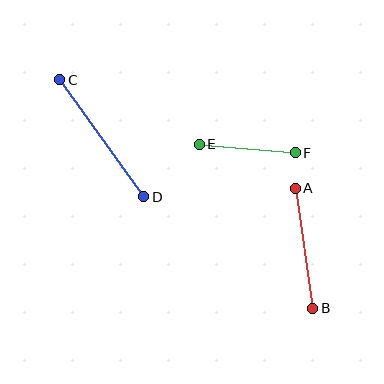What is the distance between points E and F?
The distance is approximately 96 pixels.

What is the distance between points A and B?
The distance is approximately 122 pixels.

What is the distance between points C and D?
The distance is approximately 144 pixels.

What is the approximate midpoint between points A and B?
The midpoint is at approximately (304, 248) pixels.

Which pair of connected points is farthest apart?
Points C and D are farthest apart.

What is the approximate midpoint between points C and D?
The midpoint is at approximately (102, 138) pixels.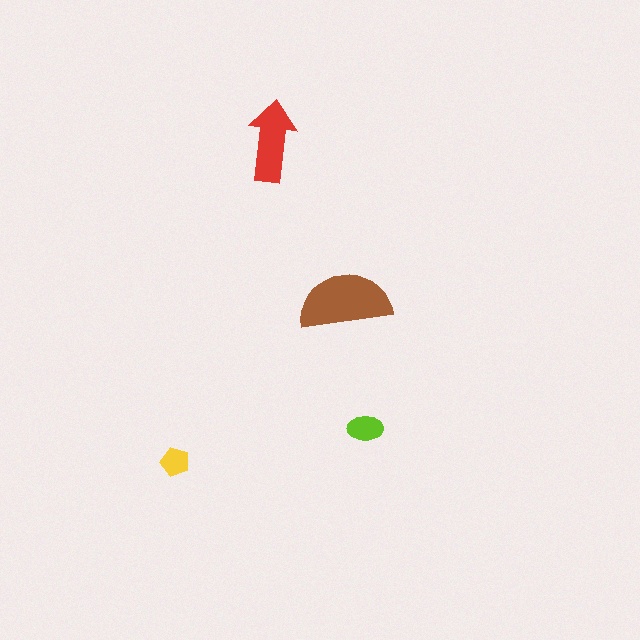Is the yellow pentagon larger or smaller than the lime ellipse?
Smaller.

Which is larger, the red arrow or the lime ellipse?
The red arrow.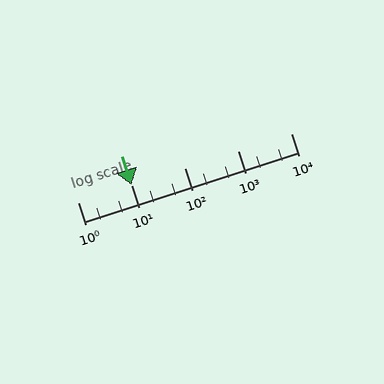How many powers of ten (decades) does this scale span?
The scale spans 4 decades, from 1 to 10000.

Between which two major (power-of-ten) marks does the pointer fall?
The pointer is between 10 and 100.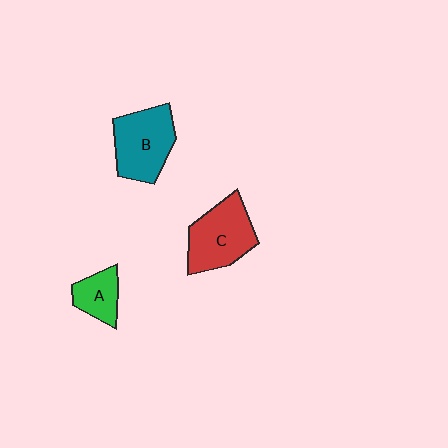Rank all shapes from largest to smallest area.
From largest to smallest: C (red), B (teal), A (green).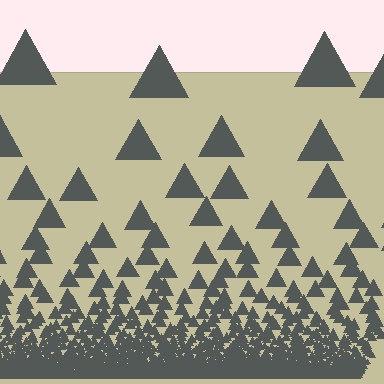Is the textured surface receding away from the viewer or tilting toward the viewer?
The surface appears to tilt toward the viewer. Texture elements get larger and sparser toward the top.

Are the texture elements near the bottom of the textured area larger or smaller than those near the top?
Smaller. The gradient is inverted — elements near the bottom are smaller and denser.